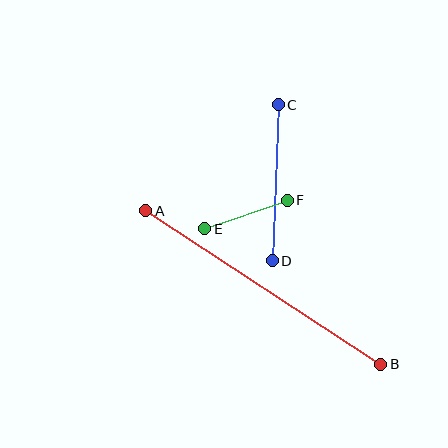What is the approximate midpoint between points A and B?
The midpoint is at approximately (263, 288) pixels.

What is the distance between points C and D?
The distance is approximately 156 pixels.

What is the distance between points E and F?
The distance is approximately 87 pixels.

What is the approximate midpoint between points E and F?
The midpoint is at approximately (246, 214) pixels.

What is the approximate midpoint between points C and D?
The midpoint is at approximately (275, 183) pixels.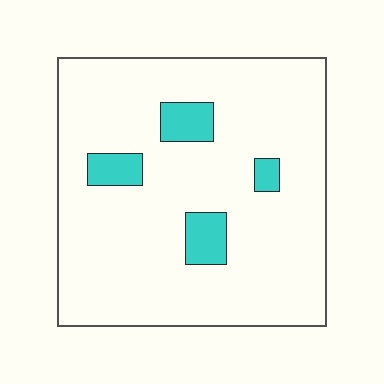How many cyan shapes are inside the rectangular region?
4.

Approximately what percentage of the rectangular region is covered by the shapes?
Approximately 10%.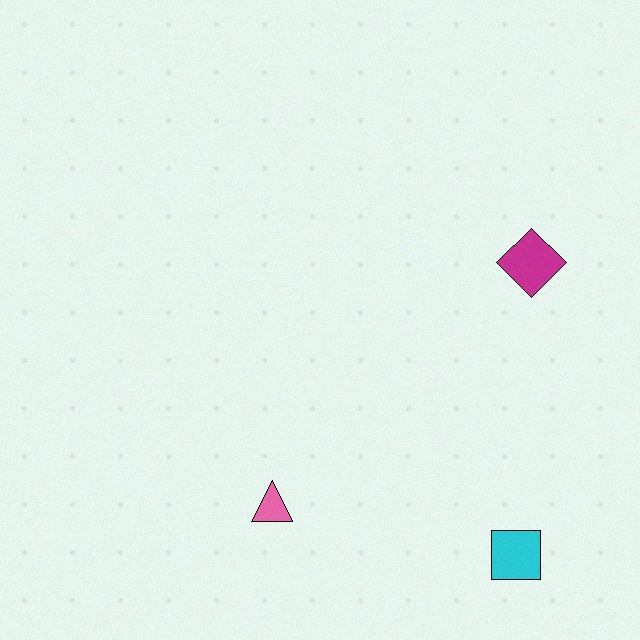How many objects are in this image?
There are 3 objects.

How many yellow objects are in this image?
There are no yellow objects.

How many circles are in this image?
There are no circles.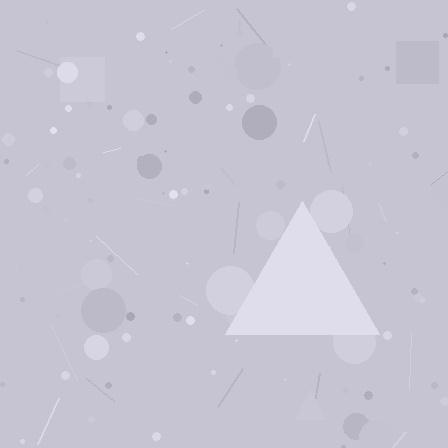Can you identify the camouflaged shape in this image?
The camouflaged shape is a triangle.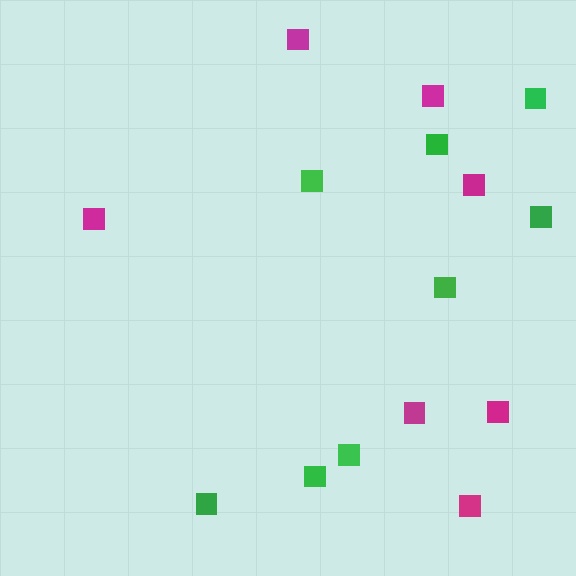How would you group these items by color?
There are 2 groups: one group of green squares (8) and one group of magenta squares (7).